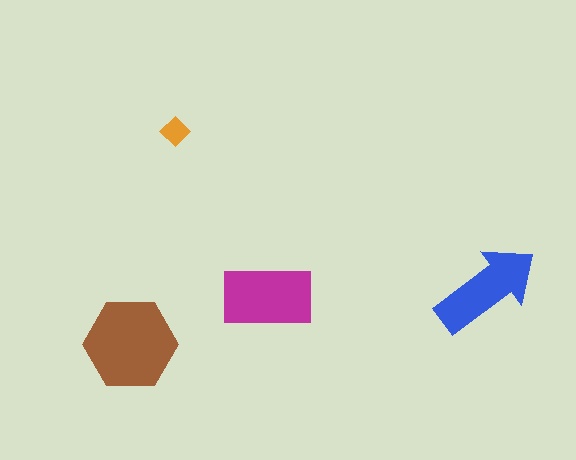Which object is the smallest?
The orange diamond.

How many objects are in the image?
There are 4 objects in the image.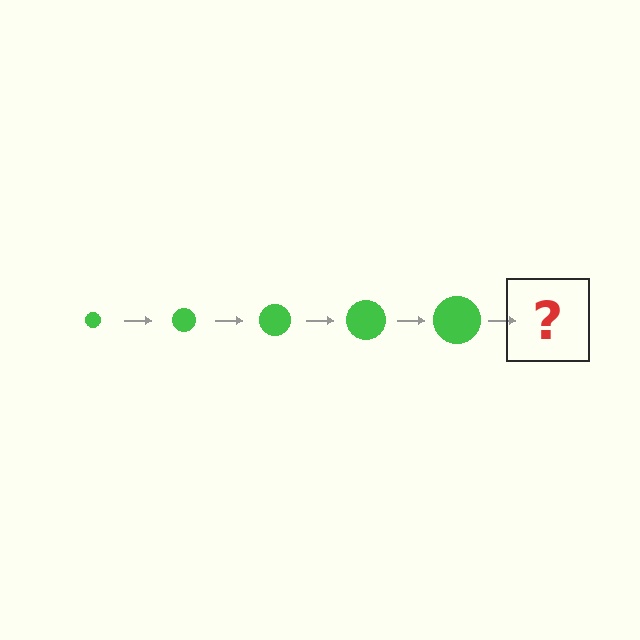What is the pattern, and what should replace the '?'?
The pattern is that the circle gets progressively larger each step. The '?' should be a green circle, larger than the previous one.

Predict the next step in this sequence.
The next step is a green circle, larger than the previous one.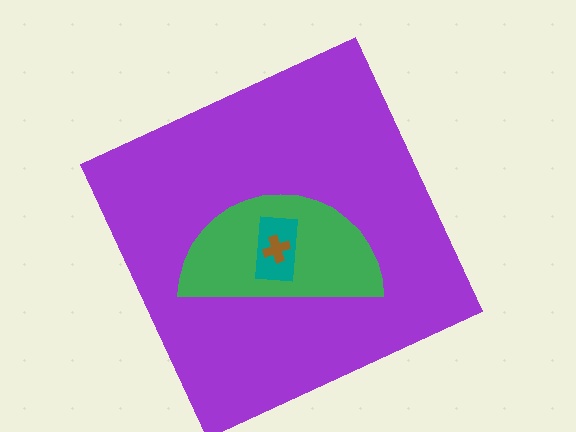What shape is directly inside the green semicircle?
The teal rectangle.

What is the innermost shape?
The brown cross.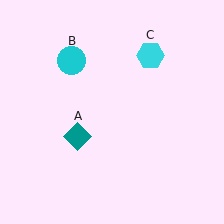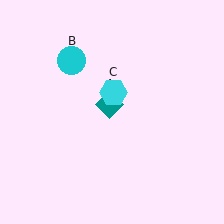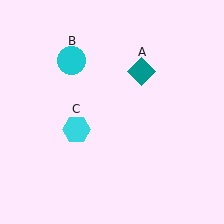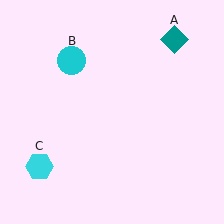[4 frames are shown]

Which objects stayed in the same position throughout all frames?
Cyan circle (object B) remained stationary.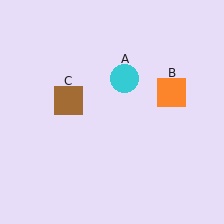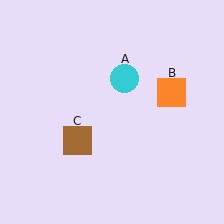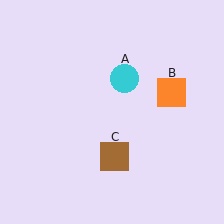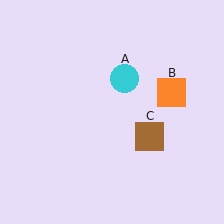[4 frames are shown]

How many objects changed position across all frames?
1 object changed position: brown square (object C).